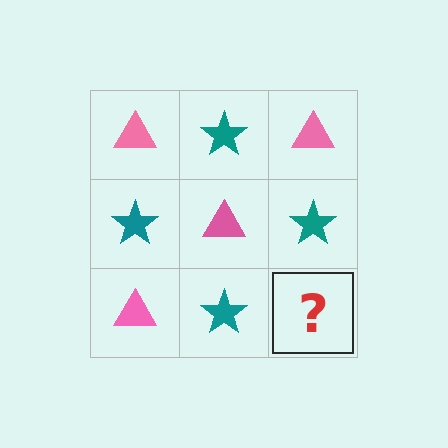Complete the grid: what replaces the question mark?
The question mark should be replaced with a pink triangle.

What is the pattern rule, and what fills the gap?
The rule is that it alternates pink triangle and teal star in a checkerboard pattern. The gap should be filled with a pink triangle.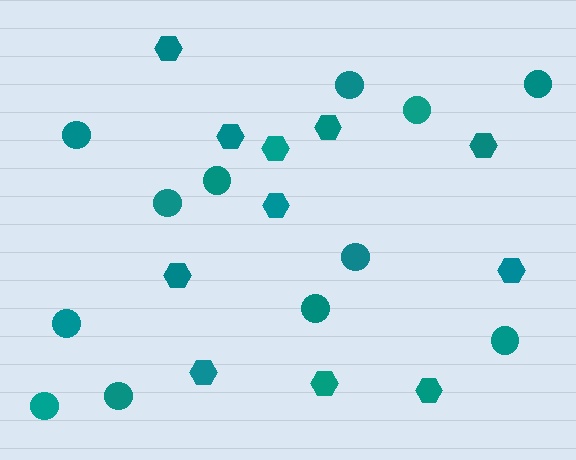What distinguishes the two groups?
There are 2 groups: one group of hexagons (11) and one group of circles (12).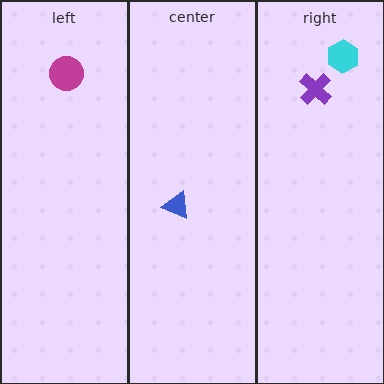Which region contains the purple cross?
The right region.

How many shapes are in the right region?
2.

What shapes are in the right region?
The cyan hexagon, the purple cross.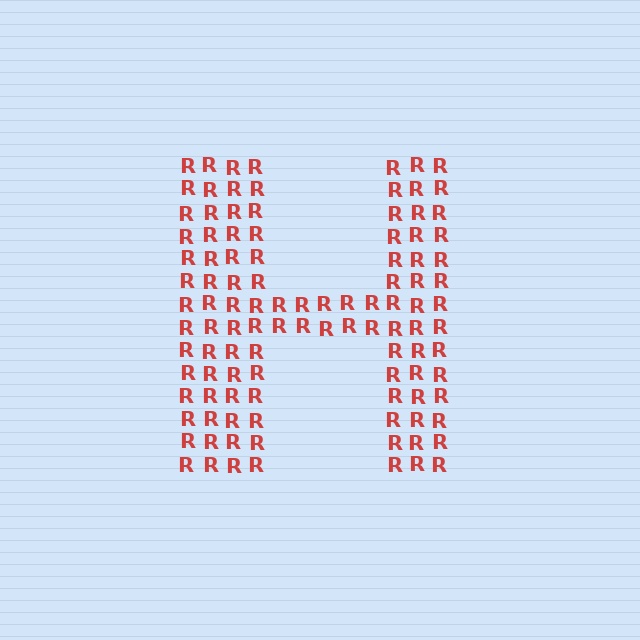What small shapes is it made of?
It is made of small letter R's.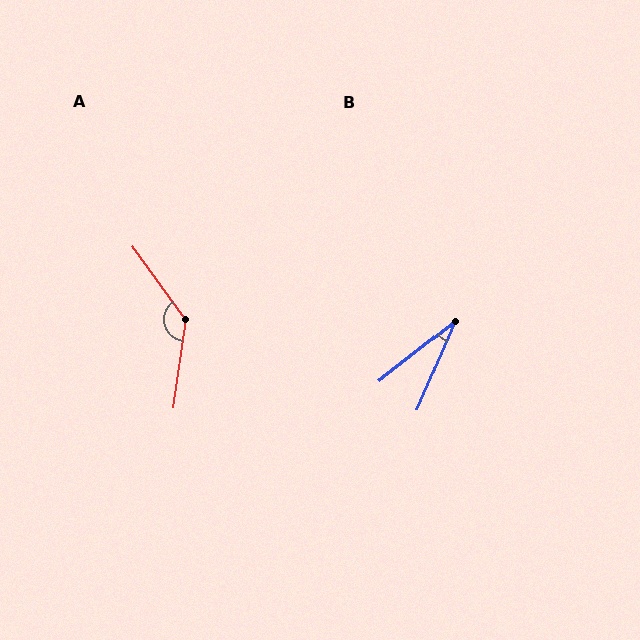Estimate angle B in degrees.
Approximately 29 degrees.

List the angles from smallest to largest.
B (29°), A (136°).